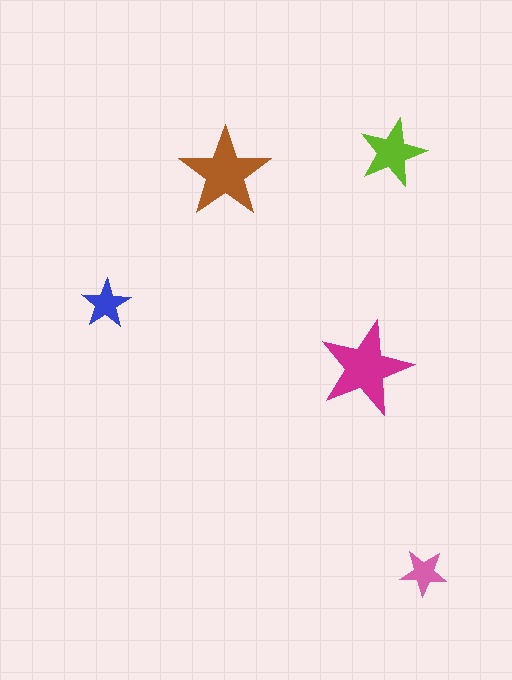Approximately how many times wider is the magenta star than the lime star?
About 1.5 times wider.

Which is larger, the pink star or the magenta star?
The magenta one.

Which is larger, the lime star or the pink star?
The lime one.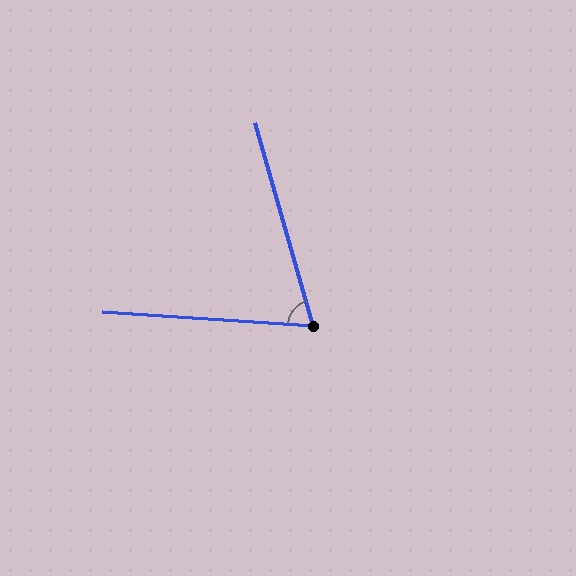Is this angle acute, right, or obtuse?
It is acute.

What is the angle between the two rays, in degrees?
Approximately 70 degrees.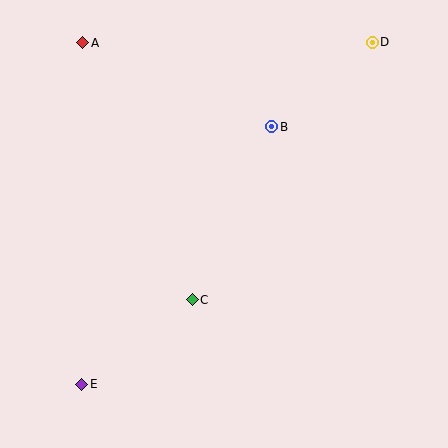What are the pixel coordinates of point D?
Point D is at (372, 42).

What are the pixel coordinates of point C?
Point C is at (192, 300).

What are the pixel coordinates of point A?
Point A is at (83, 43).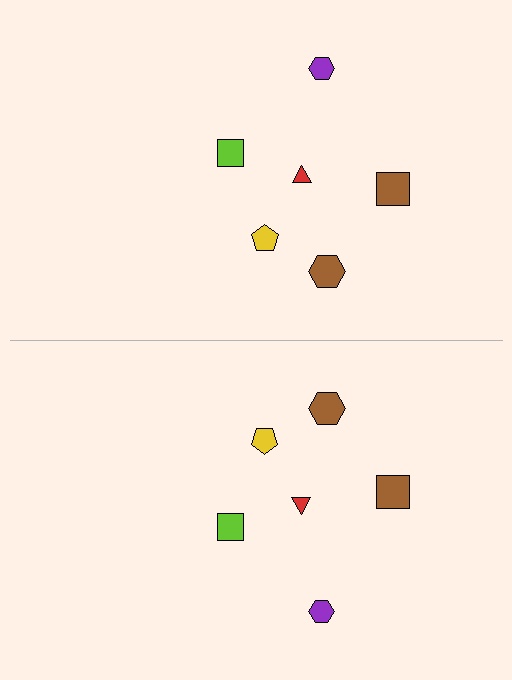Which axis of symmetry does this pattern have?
The pattern has a horizontal axis of symmetry running through the center of the image.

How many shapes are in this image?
There are 12 shapes in this image.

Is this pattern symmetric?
Yes, this pattern has bilateral (reflection) symmetry.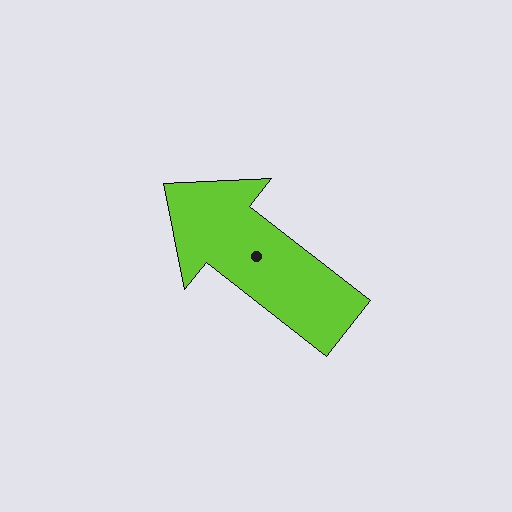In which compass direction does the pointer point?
Northwest.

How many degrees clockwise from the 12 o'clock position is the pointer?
Approximately 308 degrees.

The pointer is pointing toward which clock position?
Roughly 10 o'clock.